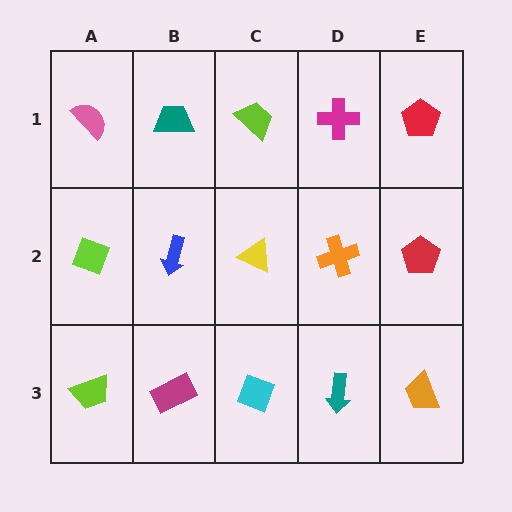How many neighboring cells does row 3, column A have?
2.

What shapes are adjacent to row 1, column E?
A red pentagon (row 2, column E), a magenta cross (row 1, column D).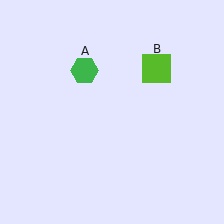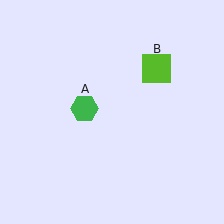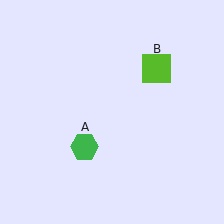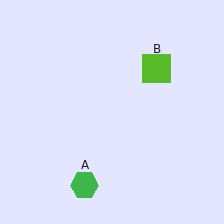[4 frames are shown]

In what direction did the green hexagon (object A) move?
The green hexagon (object A) moved down.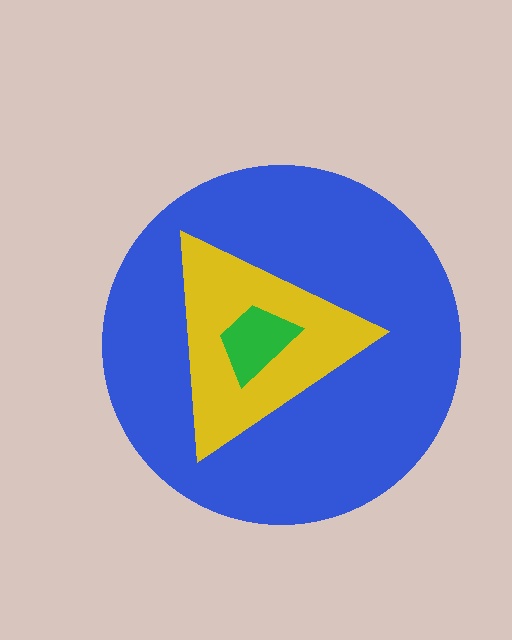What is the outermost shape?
The blue circle.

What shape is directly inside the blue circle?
The yellow triangle.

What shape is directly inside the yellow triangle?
The green trapezoid.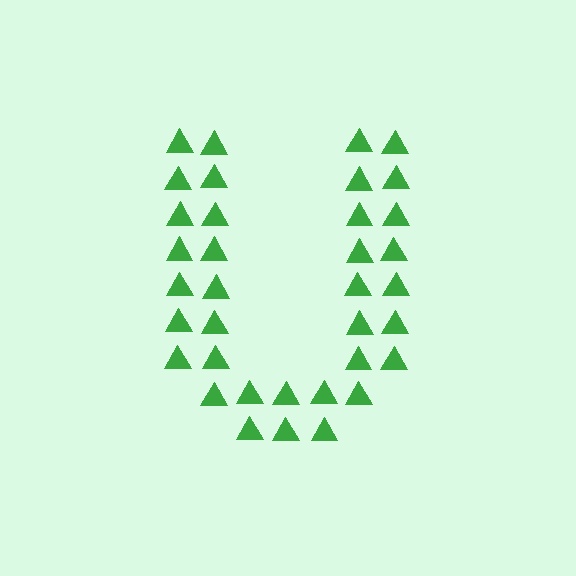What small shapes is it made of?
It is made of small triangles.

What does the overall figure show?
The overall figure shows the letter U.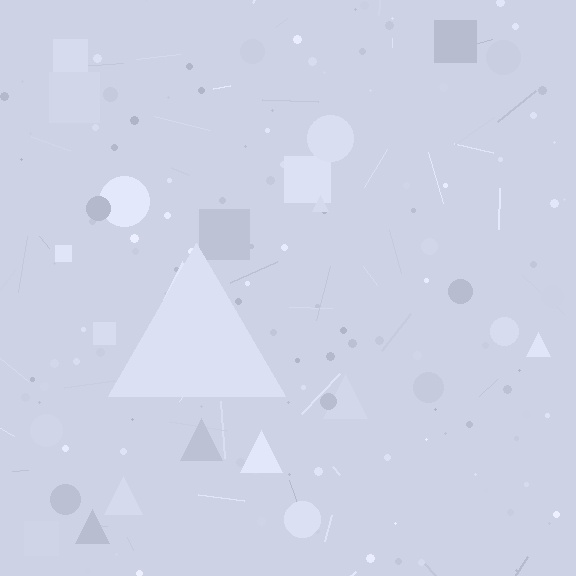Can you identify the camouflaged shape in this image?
The camouflaged shape is a triangle.